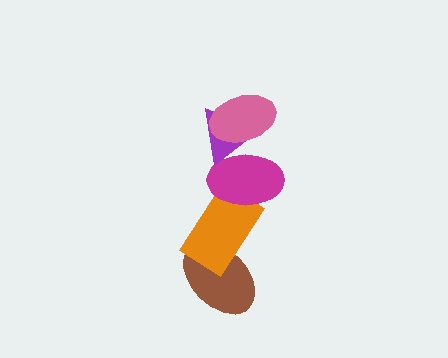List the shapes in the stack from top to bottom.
From top to bottom: the pink ellipse, the purple triangle, the magenta ellipse, the orange rectangle, the brown ellipse.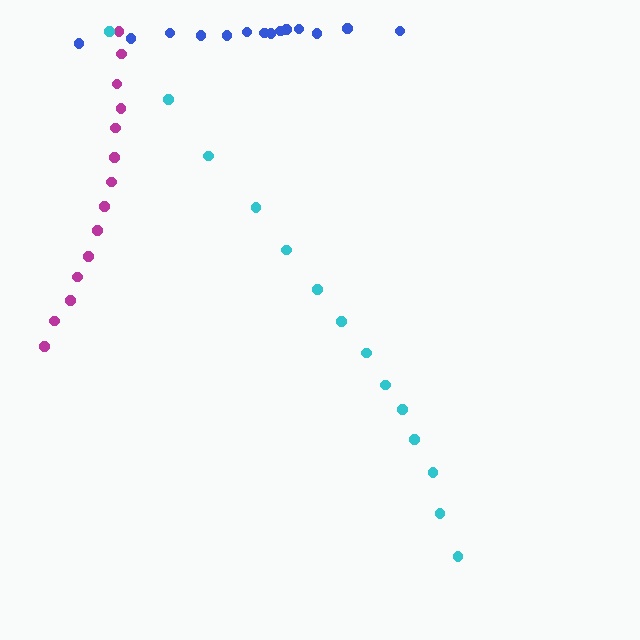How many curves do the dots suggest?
There are 3 distinct paths.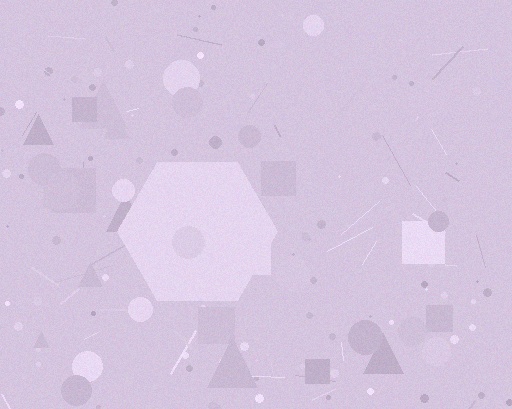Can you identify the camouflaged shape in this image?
The camouflaged shape is a hexagon.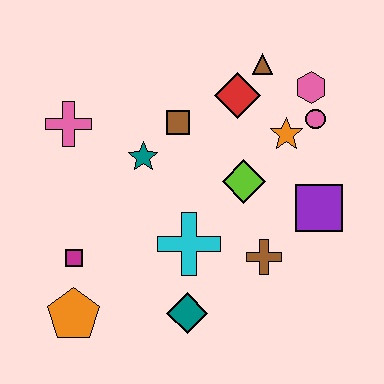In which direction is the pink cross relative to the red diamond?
The pink cross is to the left of the red diamond.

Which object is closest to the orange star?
The pink circle is closest to the orange star.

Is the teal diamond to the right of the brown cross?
No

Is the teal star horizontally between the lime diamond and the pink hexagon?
No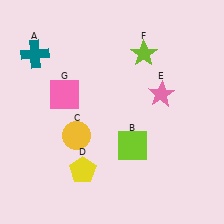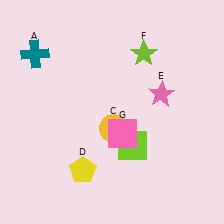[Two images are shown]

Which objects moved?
The objects that moved are: the yellow circle (C), the pink square (G).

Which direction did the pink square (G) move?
The pink square (G) moved right.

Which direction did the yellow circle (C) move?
The yellow circle (C) moved right.